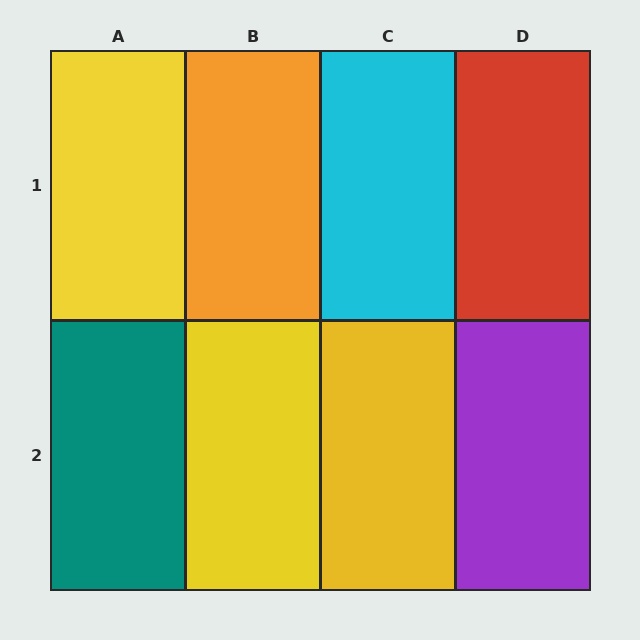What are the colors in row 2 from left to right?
Teal, yellow, yellow, purple.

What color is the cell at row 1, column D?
Red.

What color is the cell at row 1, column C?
Cyan.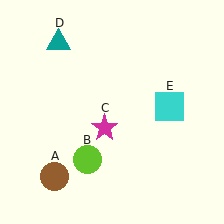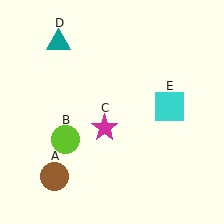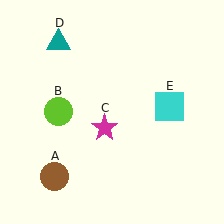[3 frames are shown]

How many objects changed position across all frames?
1 object changed position: lime circle (object B).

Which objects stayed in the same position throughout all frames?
Brown circle (object A) and magenta star (object C) and teal triangle (object D) and cyan square (object E) remained stationary.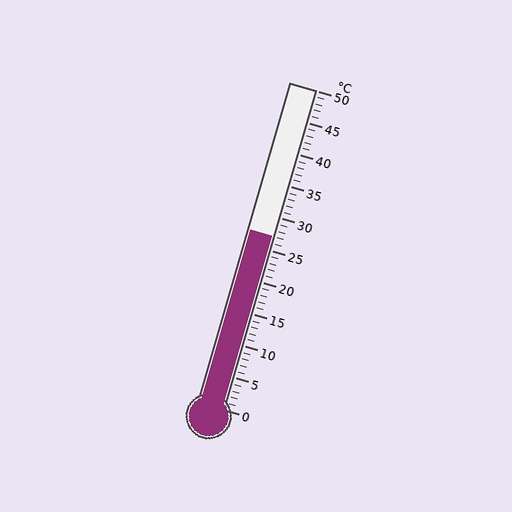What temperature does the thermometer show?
The thermometer shows approximately 27°C.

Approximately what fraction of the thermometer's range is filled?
The thermometer is filled to approximately 55% of its range.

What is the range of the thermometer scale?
The thermometer scale ranges from 0°C to 50°C.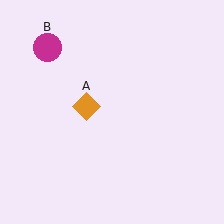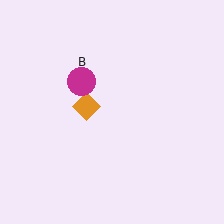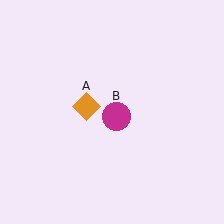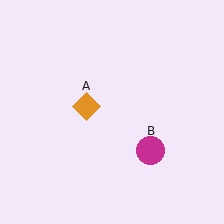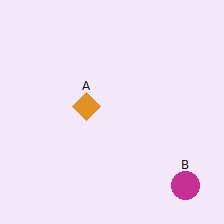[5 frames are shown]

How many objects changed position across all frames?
1 object changed position: magenta circle (object B).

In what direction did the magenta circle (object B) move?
The magenta circle (object B) moved down and to the right.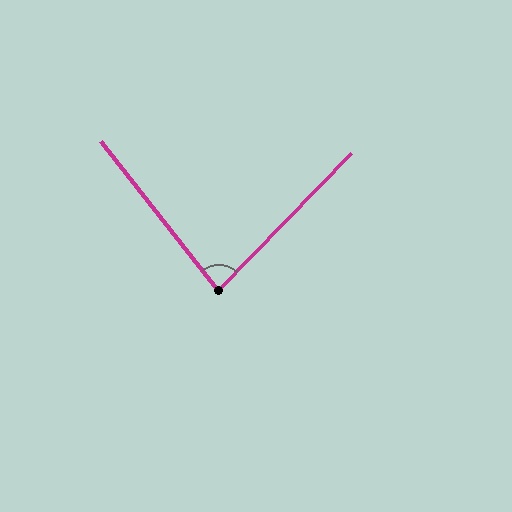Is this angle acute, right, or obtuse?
It is acute.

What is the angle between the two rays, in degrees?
Approximately 82 degrees.